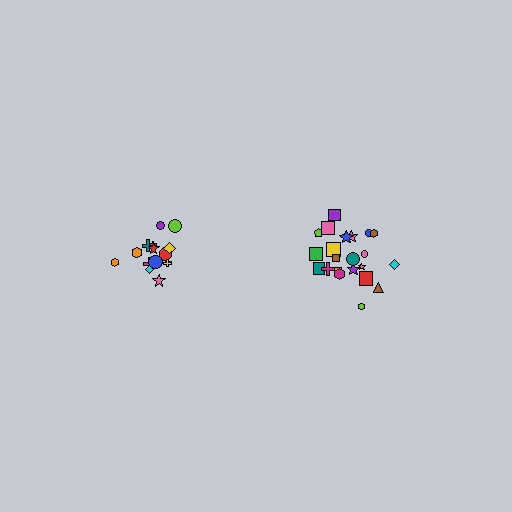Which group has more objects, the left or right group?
The right group.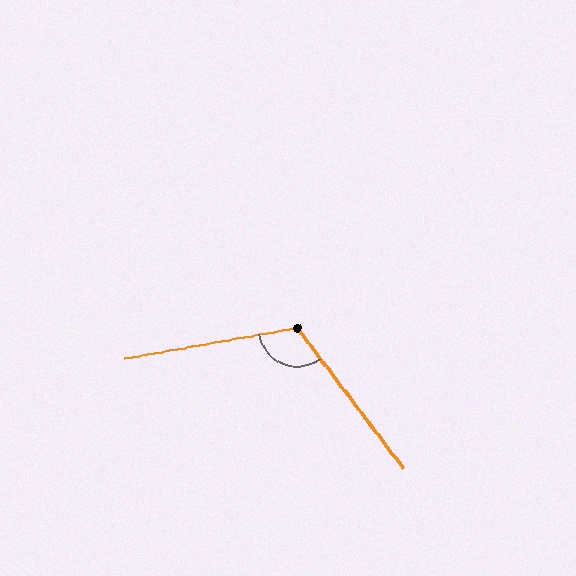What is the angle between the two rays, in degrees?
Approximately 117 degrees.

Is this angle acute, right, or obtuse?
It is obtuse.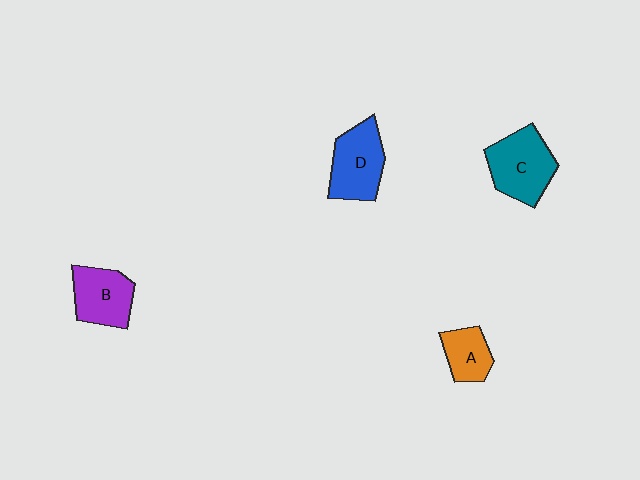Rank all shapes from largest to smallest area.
From largest to smallest: C (teal), D (blue), B (purple), A (orange).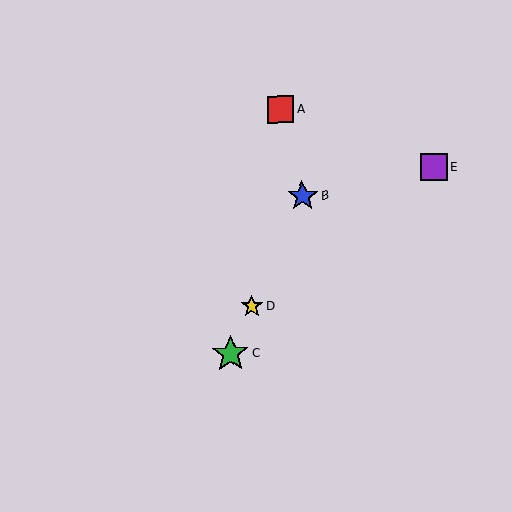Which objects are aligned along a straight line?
Objects B, C, D are aligned along a straight line.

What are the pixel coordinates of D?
Object D is at (252, 306).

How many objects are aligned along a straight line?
3 objects (B, C, D) are aligned along a straight line.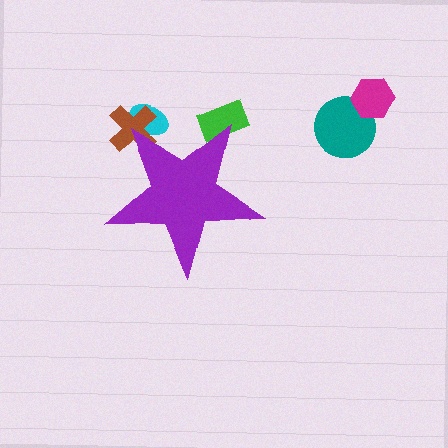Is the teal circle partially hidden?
No, the teal circle is fully visible.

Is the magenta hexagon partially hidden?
No, the magenta hexagon is fully visible.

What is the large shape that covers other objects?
A purple star.